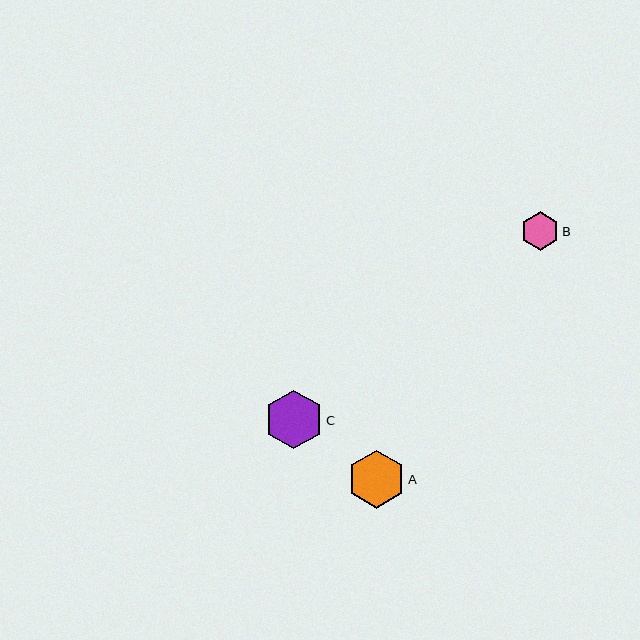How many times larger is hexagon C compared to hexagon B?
Hexagon C is approximately 1.5 times the size of hexagon B.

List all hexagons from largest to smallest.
From largest to smallest: C, A, B.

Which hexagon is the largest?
Hexagon C is the largest with a size of approximately 59 pixels.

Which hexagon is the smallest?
Hexagon B is the smallest with a size of approximately 39 pixels.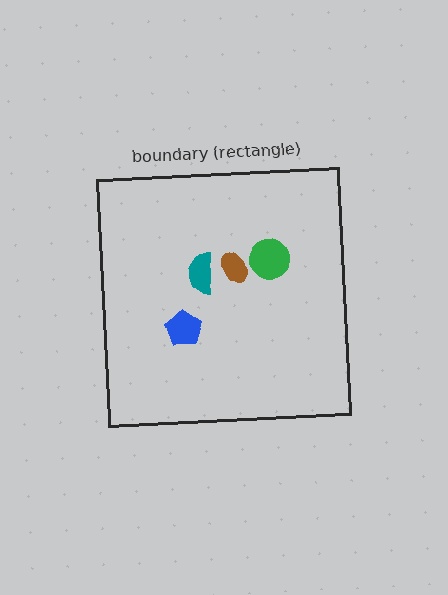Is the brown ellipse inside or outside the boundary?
Inside.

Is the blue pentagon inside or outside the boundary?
Inside.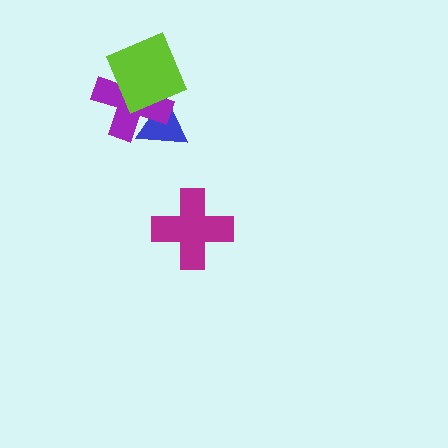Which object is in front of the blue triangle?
The purple cross is in front of the blue triangle.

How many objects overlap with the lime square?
1 object overlaps with the lime square.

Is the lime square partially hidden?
No, no other shape covers it.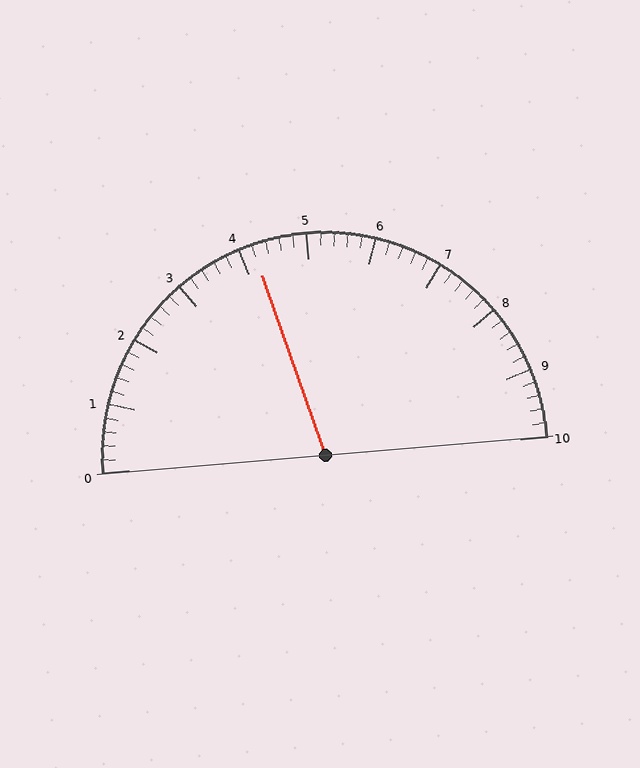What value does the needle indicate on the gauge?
The needle indicates approximately 4.2.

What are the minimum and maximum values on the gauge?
The gauge ranges from 0 to 10.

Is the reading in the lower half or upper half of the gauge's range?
The reading is in the lower half of the range (0 to 10).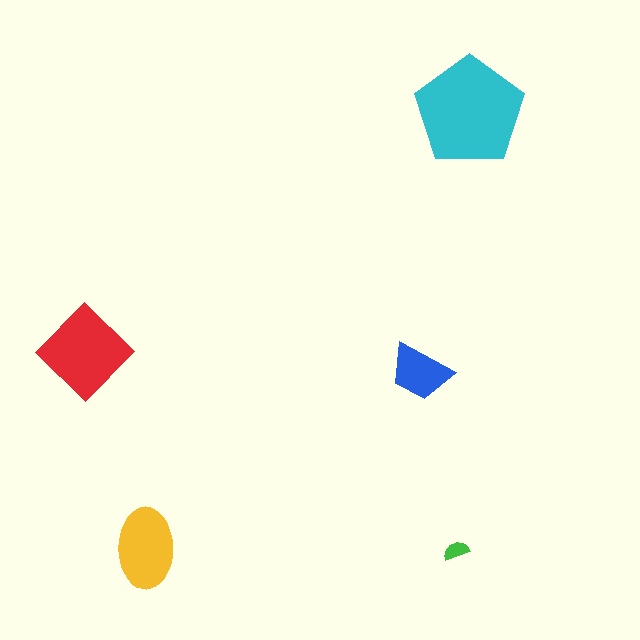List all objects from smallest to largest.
The green semicircle, the blue trapezoid, the yellow ellipse, the red diamond, the cyan pentagon.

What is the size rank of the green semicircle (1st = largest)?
5th.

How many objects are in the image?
There are 5 objects in the image.